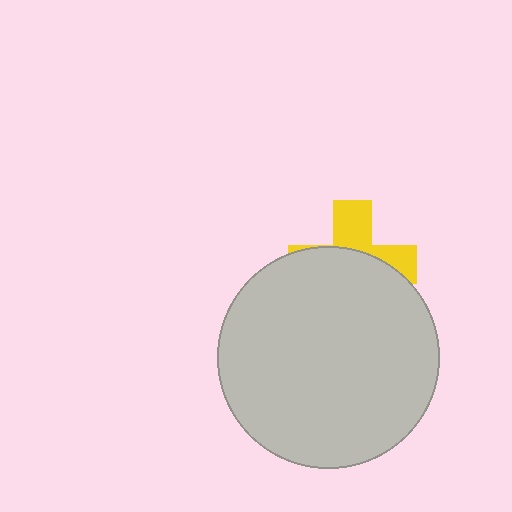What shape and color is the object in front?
The object in front is a light gray circle.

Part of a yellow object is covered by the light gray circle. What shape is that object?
It is a cross.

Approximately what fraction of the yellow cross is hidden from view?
Roughly 63% of the yellow cross is hidden behind the light gray circle.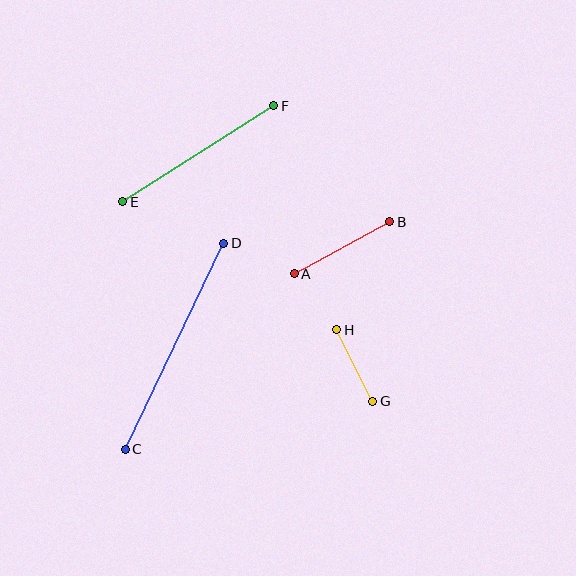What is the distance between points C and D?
The distance is approximately 228 pixels.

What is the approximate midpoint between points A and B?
The midpoint is at approximately (342, 248) pixels.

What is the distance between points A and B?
The distance is approximately 109 pixels.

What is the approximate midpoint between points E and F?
The midpoint is at approximately (198, 154) pixels.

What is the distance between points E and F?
The distance is approximately 179 pixels.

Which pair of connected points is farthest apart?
Points C and D are farthest apart.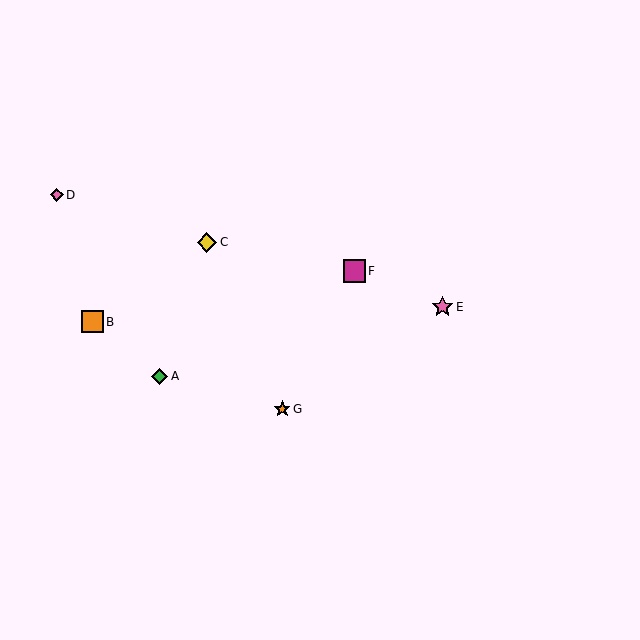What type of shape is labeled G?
Shape G is an orange star.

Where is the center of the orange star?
The center of the orange star is at (282, 409).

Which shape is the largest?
The magenta square (labeled F) is the largest.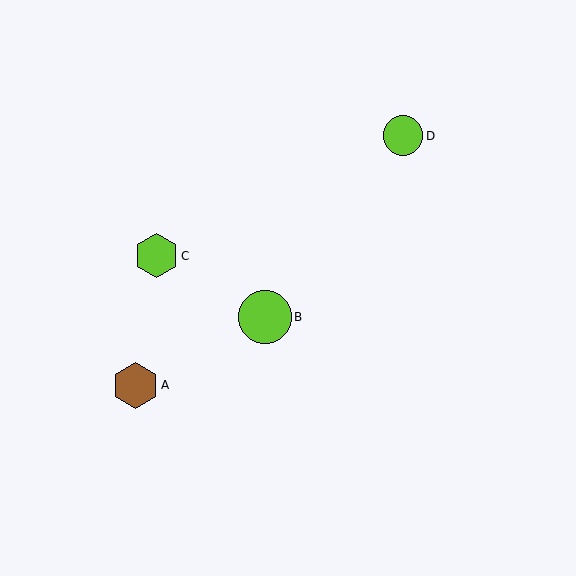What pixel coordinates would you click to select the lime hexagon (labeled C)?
Click at (157, 256) to select the lime hexagon C.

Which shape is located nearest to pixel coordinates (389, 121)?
The lime circle (labeled D) at (403, 136) is nearest to that location.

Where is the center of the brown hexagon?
The center of the brown hexagon is at (135, 386).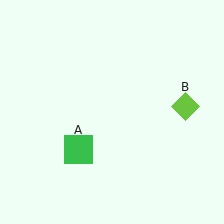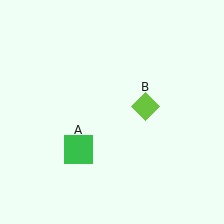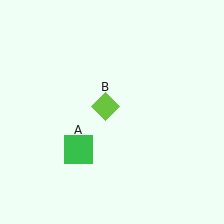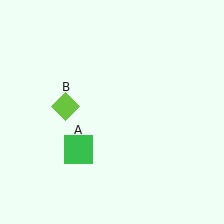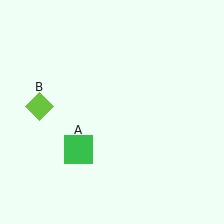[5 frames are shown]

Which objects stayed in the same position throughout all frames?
Green square (object A) remained stationary.